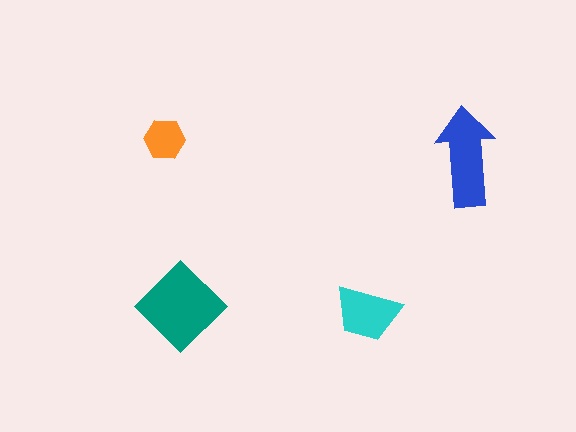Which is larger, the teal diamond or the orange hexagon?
The teal diamond.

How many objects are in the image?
There are 4 objects in the image.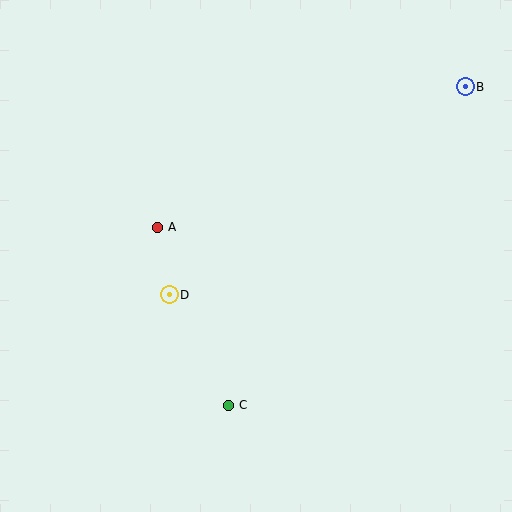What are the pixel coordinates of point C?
Point C is at (228, 405).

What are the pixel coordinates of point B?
Point B is at (465, 87).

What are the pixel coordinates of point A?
Point A is at (157, 227).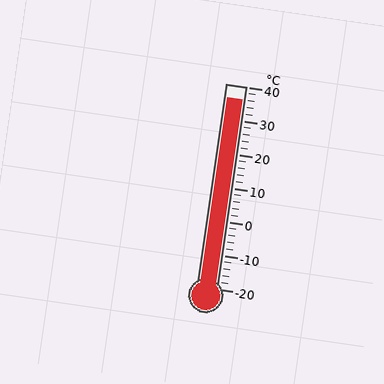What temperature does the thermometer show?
The thermometer shows approximately 36°C.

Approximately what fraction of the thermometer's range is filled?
The thermometer is filled to approximately 95% of its range.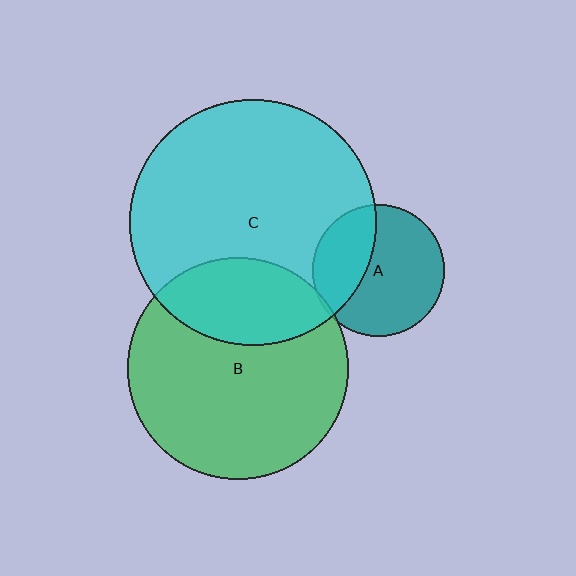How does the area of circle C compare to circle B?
Approximately 1.2 times.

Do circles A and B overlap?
Yes.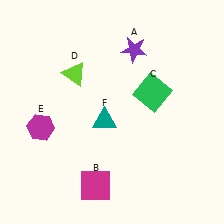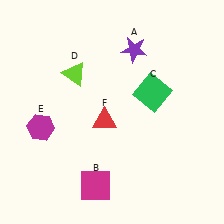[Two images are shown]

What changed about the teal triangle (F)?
In Image 1, F is teal. In Image 2, it changed to red.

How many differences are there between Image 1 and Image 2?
There is 1 difference between the two images.